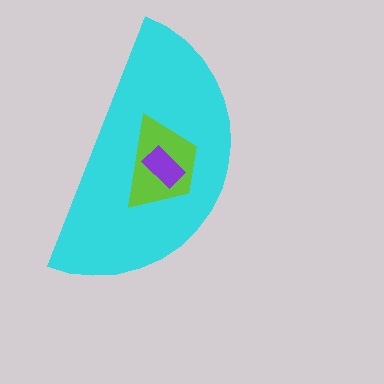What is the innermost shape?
The purple rectangle.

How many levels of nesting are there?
3.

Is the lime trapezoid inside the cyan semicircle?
Yes.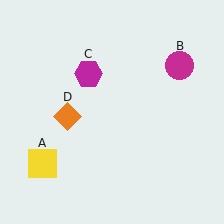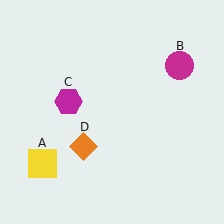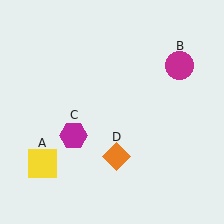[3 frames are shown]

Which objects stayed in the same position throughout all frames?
Yellow square (object A) and magenta circle (object B) remained stationary.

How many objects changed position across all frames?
2 objects changed position: magenta hexagon (object C), orange diamond (object D).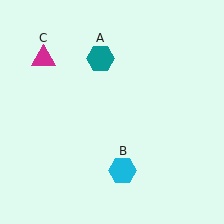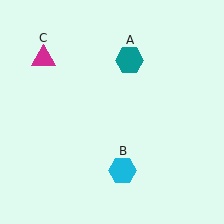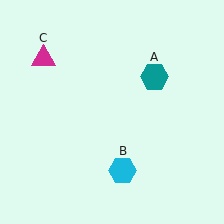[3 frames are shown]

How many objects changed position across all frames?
1 object changed position: teal hexagon (object A).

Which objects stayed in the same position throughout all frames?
Cyan hexagon (object B) and magenta triangle (object C) remained stationary.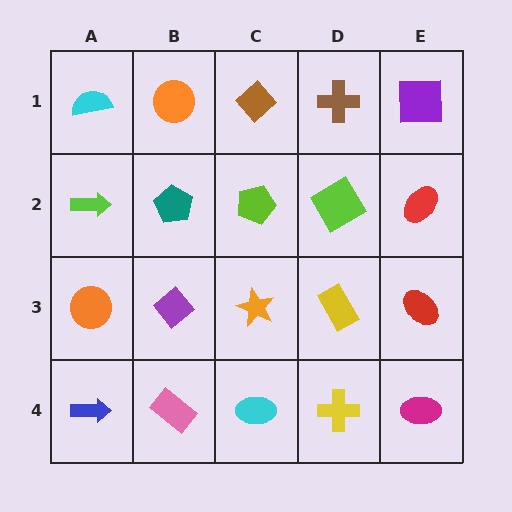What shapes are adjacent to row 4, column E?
A red ellipse (row 3, column E), a yellow cross (row 4, column D).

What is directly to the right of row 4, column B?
A cyan ellipse.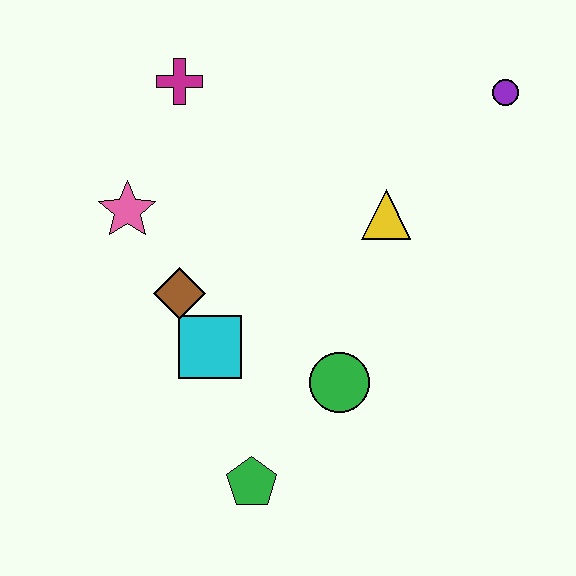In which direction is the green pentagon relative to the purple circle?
The green pentagon is below the purple circle.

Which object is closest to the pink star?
The brown diamond is closest to the pink star.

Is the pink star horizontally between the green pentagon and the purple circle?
No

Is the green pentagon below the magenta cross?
Yes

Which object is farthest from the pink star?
The purple circle is farthest from the pink star.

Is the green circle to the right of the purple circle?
No